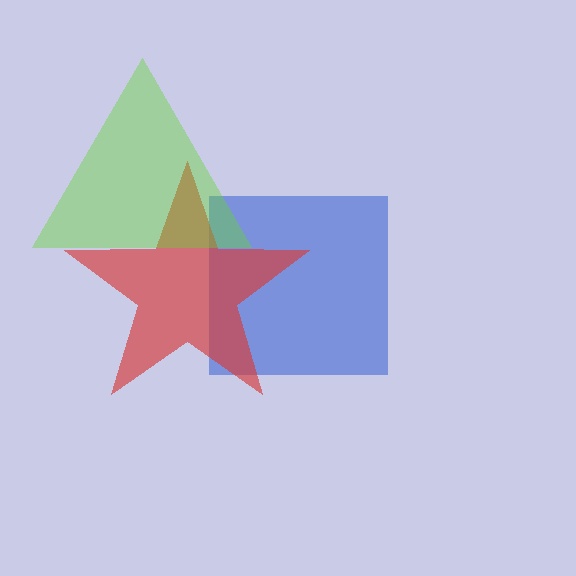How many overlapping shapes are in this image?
There are 3 overlapping shapes in the image.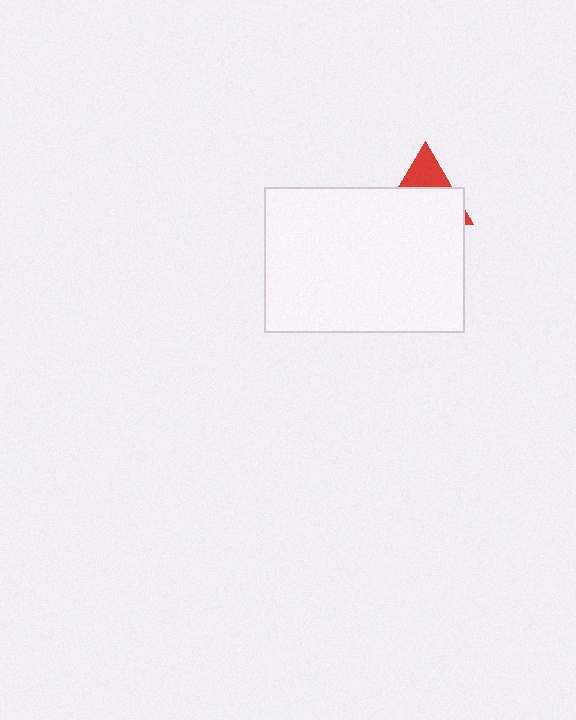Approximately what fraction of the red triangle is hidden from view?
Roughly 68% of the red triangle is hidden behind the white rectangle.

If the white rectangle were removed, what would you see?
You would see the complete red triangle.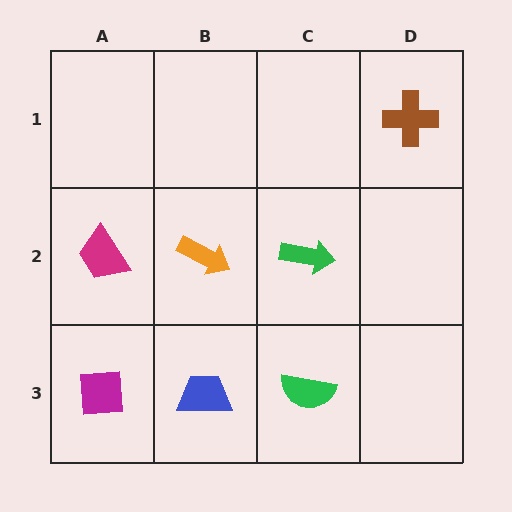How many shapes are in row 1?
1 shape.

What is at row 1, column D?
A brown cross.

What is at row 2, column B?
An orange arrow.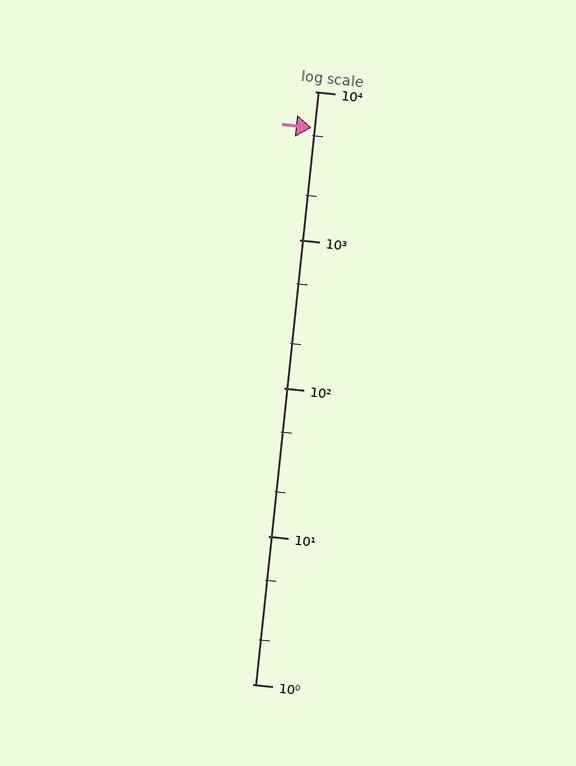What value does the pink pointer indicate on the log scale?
The pointer indicates approximately 5700.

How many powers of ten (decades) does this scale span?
The scale spans 4 decades, from 1 to 10000.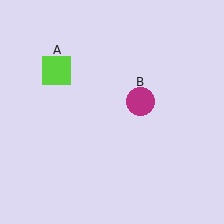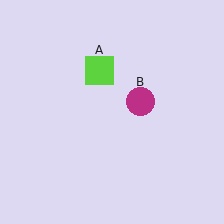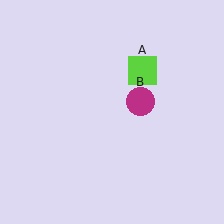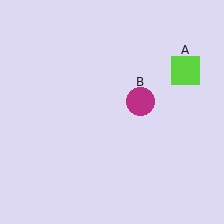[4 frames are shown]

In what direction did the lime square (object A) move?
The lime square (object A) moved right.